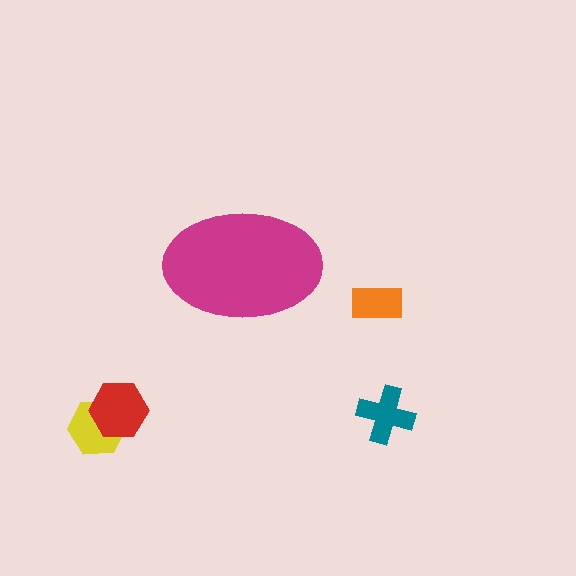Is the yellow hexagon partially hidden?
No, the yellow hexagon is fully visible.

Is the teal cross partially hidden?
No, the teal cross is fully visible.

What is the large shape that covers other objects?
A magenta ellipse.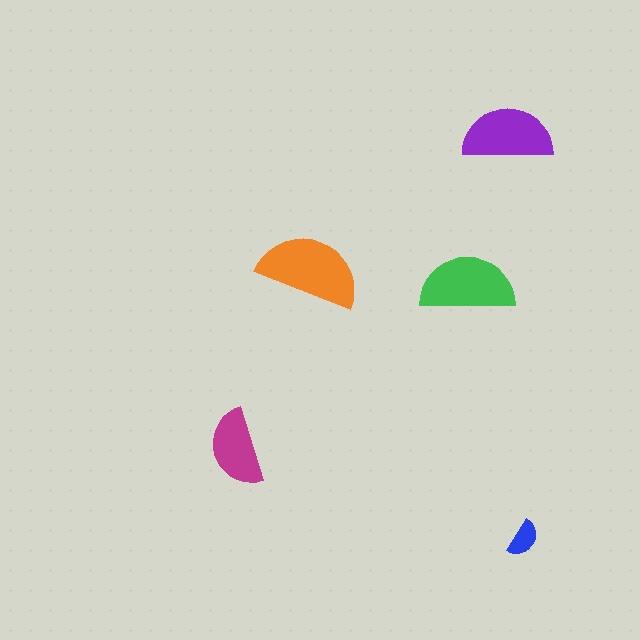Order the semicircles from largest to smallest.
the orange one, the green one, the purple one, the magenta one, the blue one.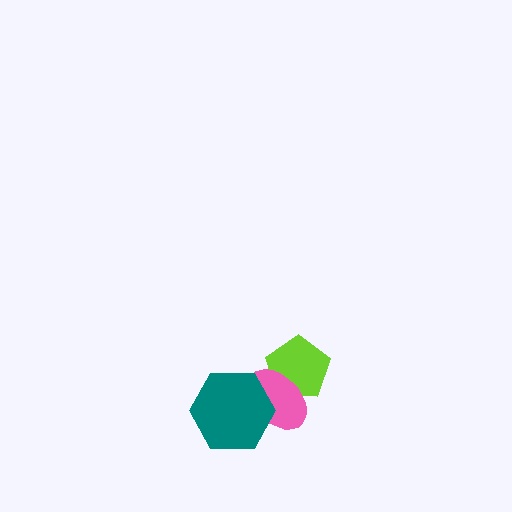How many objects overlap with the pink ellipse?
2 objects overlap with the pink ellipse.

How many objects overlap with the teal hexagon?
1 object overlaps with the teal hexagon.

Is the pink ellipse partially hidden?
Yes, it is partially covered by another shape.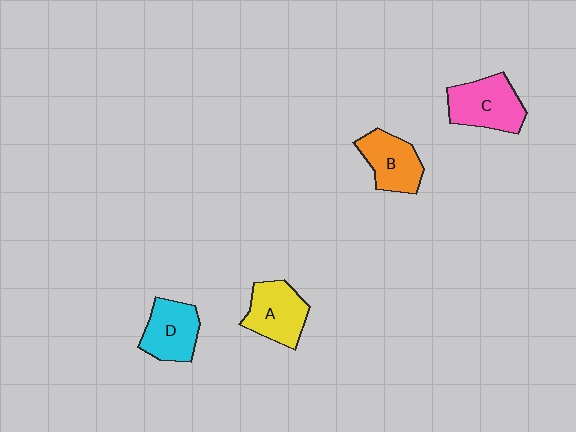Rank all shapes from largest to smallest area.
From largest to smallest: C (pink), A (yellow), D (cyan), B (orange).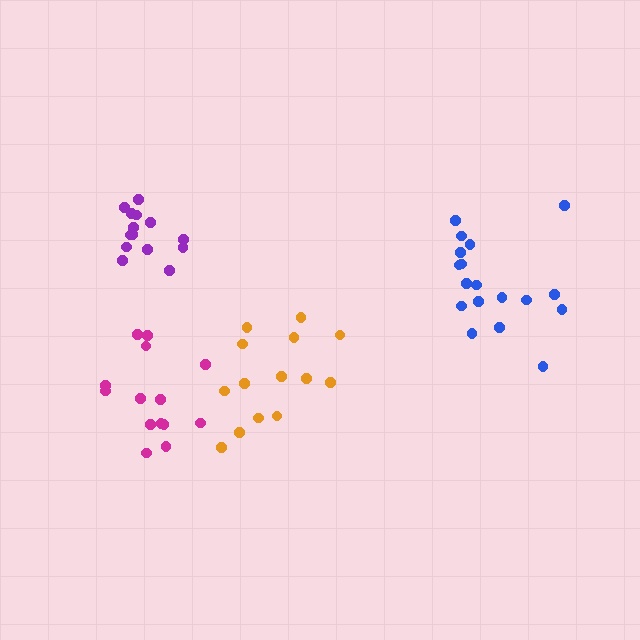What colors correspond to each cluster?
The clusters are colored: orange, blue, purple, magenta.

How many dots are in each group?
Group 1: 14 dots, Group 2: 18 dots, Group 3: 14 dots, Group 4: 14 dots (60 total).